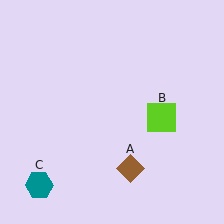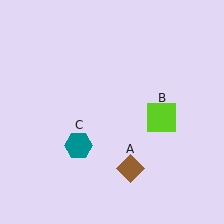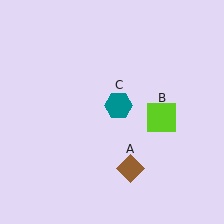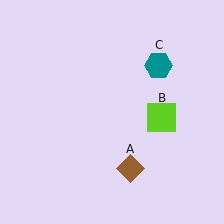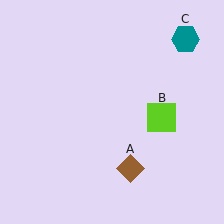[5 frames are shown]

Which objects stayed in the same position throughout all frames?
Brown diamond (object A) and lime square (object B) remained stationary.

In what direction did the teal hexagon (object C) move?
The teal hexagon (object C) moved up and to the right.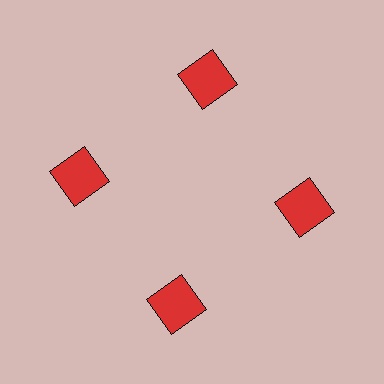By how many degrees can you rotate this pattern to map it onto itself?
The pattern maps onto itself every 90 degrees of rotation.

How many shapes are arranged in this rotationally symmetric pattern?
There are 4 shapes, arranged in 4 groups of 1.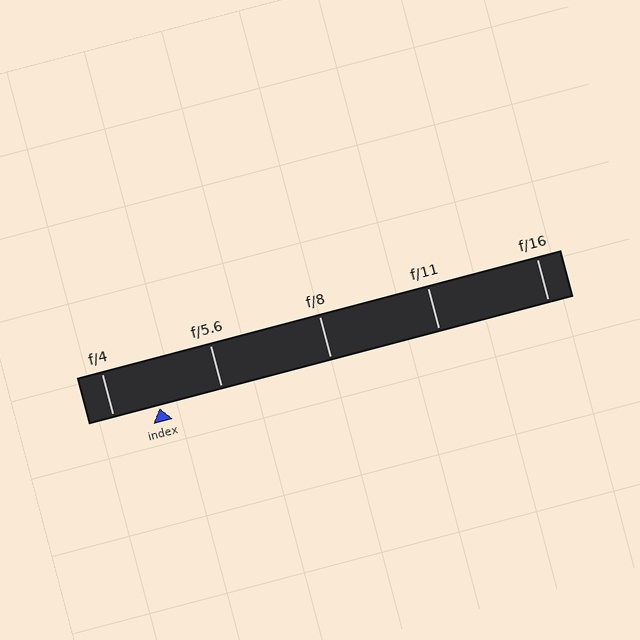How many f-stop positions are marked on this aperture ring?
There are 5 f-stop positions marked.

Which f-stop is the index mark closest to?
The index mark is closest to f/4.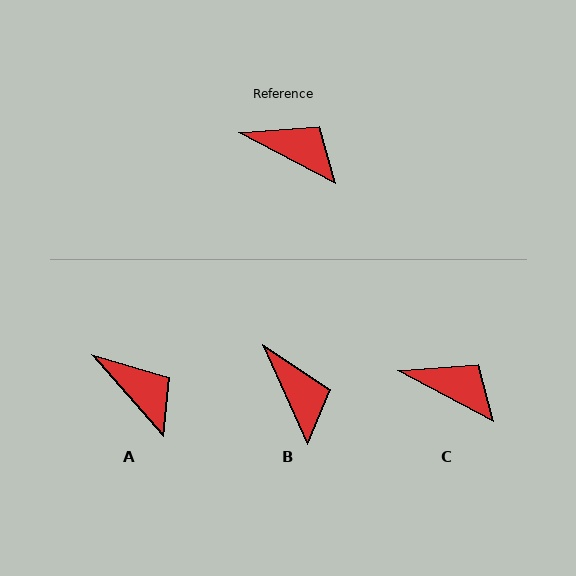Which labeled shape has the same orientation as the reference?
C.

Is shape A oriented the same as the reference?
No, it is off by about 21 degrees.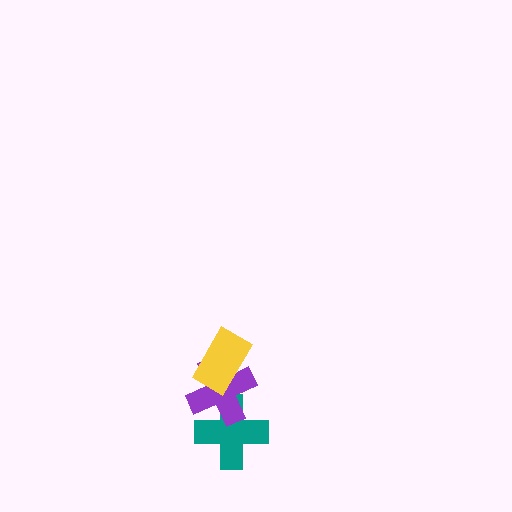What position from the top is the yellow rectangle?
The yellow rectangle is 1st from the top.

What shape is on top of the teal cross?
The purple cross is on top of the teal cross.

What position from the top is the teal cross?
The teal cross is 3rd from the top.